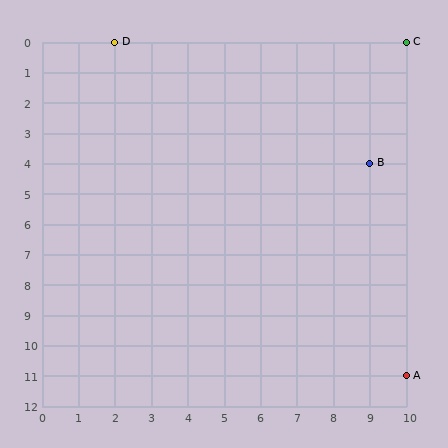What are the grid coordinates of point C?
Point C is at grid coordinates (10, 0).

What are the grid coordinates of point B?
Point B is at grid coordinates (9, 4).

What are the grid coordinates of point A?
Point A is at grid coordinates (10, 11).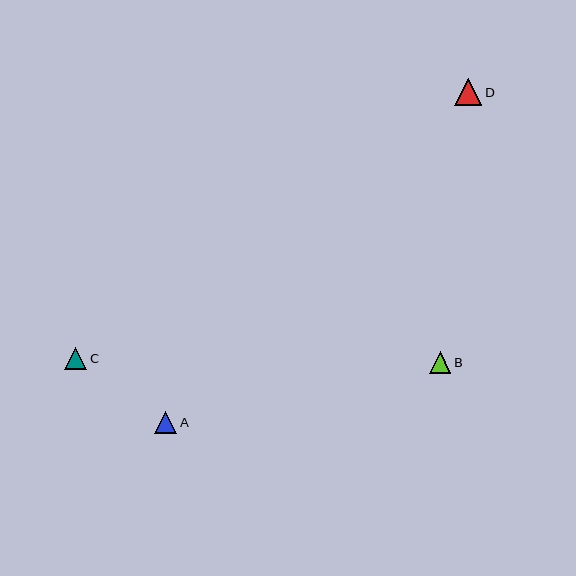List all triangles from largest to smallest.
From largest to smallest: D, C, A, B.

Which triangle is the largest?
Triangle D is the largest with a size of approximately 27 pixels.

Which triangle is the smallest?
Triangle B is the smallest with a size of approximately 22 pixels.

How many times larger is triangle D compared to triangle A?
Triangle D is approximately 1.2 times the size of triangle A.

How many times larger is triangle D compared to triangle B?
Triangle D is approximately 1.2 times the size of triangle B.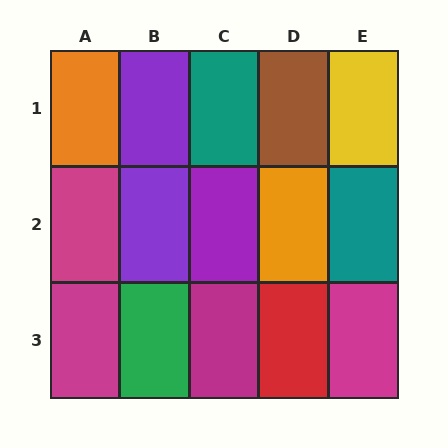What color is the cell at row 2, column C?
Purple.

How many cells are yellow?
1 cell is yellow.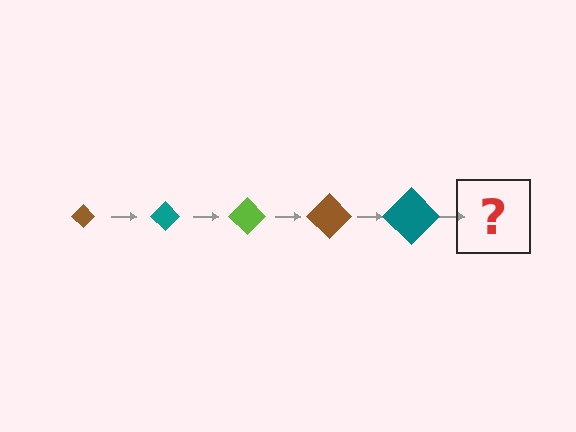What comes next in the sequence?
The next element should be a lime diamond, larger than the previous one.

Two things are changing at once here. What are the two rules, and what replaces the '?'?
The two rules are that the diamond grows larger each step and the color cycles through brown, teal, and lime. The '?' should be a lime diamond, larger than the previous one.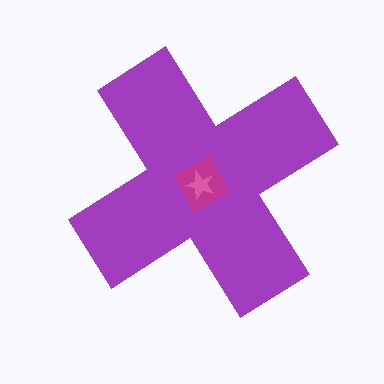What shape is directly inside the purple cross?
The magenta diamond.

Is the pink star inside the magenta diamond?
Yes.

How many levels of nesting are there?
3.